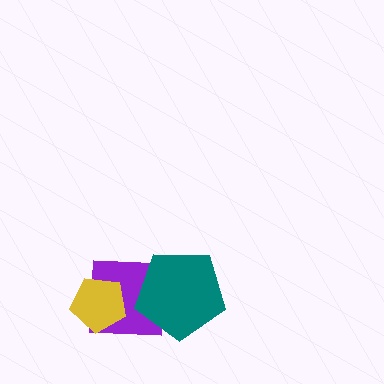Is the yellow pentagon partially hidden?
No, no other shape covers it.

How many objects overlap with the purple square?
2 objects overlap with the purple square.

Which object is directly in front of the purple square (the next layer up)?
The yellow pentagon is directly in front of the purple square.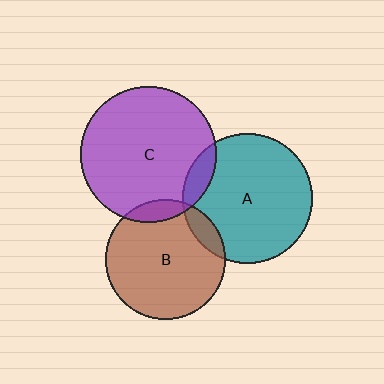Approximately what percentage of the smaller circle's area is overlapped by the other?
Approximately 10%.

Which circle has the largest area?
Circle C (purple).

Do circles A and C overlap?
Yes.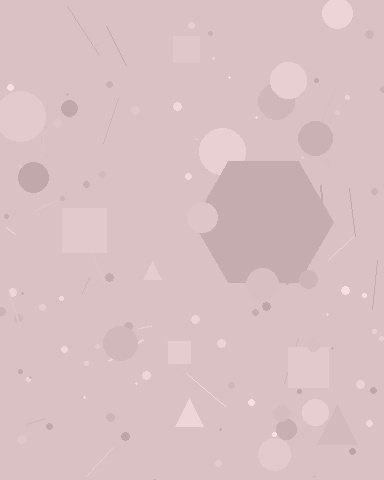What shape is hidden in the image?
A hexagon is hidden in the image.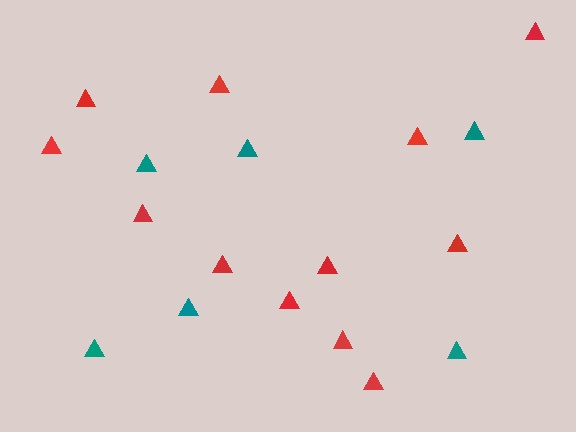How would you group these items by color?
There are 2 groups: one group of red triangles (12) and one group of teal triangles (6).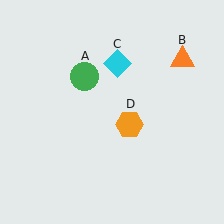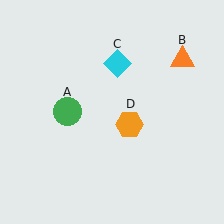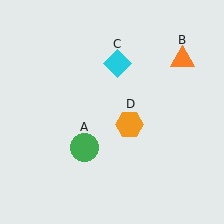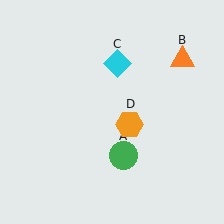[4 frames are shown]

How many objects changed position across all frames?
1 object changed position: green circle (object A).